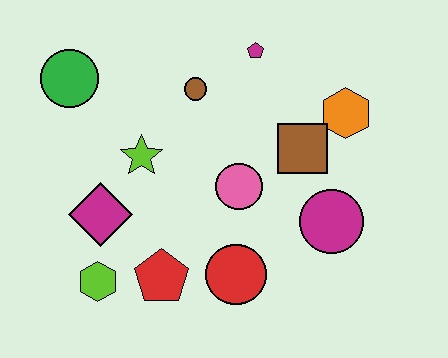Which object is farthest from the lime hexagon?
The orange hexagon is farthest from the lime hexagon.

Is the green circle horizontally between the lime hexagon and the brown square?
No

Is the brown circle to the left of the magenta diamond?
No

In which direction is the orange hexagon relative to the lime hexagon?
The orange hexagon is to the right of the lime hexagon.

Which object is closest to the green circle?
The lime star is closest to the green circle.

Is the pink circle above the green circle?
No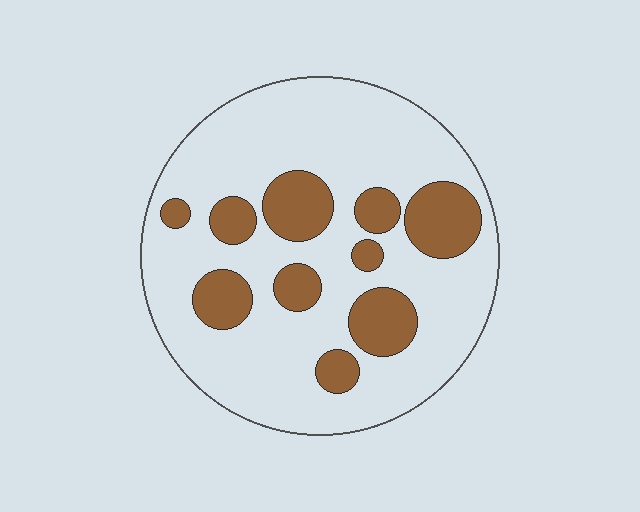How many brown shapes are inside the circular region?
10.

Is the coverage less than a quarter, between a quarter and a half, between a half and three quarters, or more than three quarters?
Less than a quarter.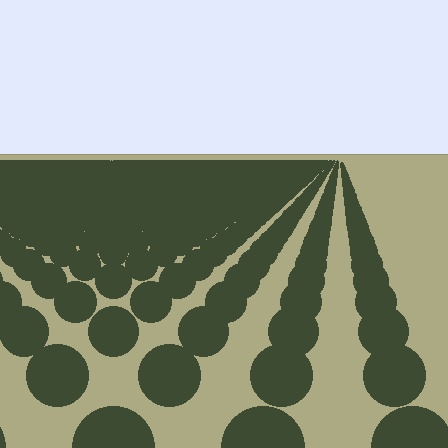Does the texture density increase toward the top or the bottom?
Density increases toward the top.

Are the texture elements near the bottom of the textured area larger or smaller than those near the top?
Larger. Near the bottom, elements are closer to the viewer and appear at a bigger on-screen size.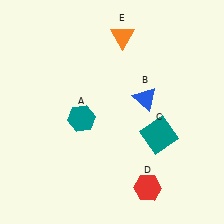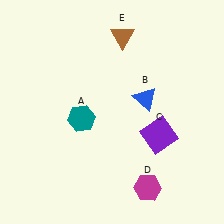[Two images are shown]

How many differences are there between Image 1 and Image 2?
There are 3 differences between the two images.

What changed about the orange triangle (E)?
In Image 1, E is orange. In Image 2, it changed to brown.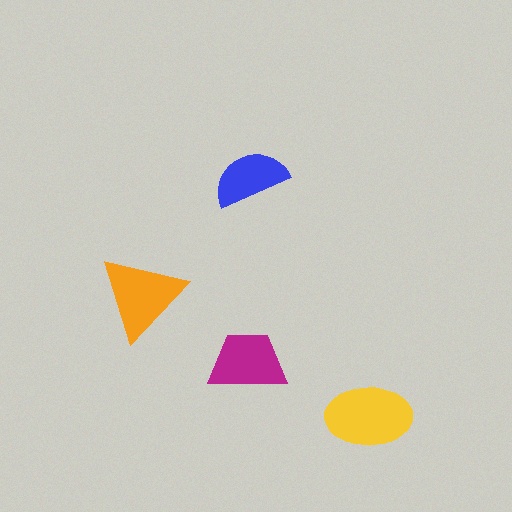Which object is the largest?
The yellow ellipse.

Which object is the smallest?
The blue semicircle.